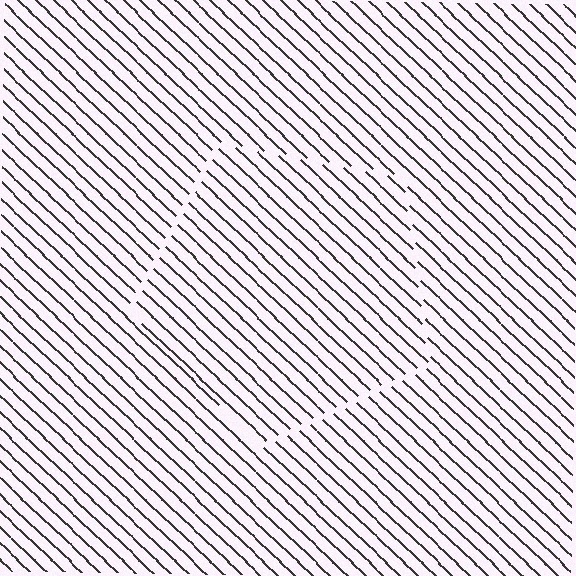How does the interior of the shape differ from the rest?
The interior of the shape contains the same grating, shifted by half a period — the contour is defined by the phase discontinuity where line-ends from the inner and outer gratings abut.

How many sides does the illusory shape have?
5 sides — the line-ends trace a pentagon.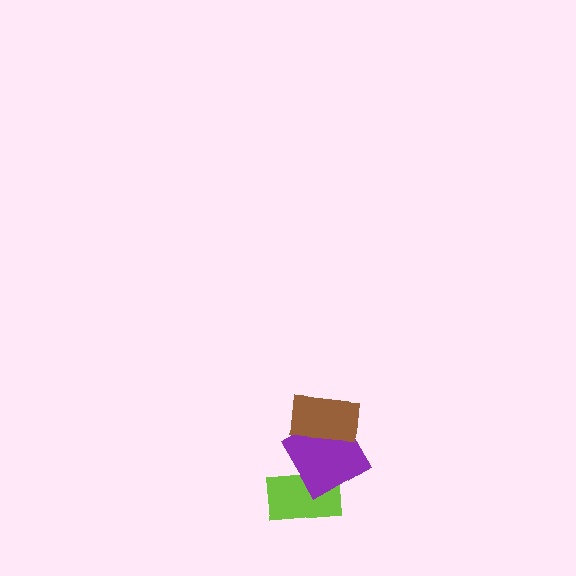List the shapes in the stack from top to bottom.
From top to bottom: the brown rectangle, the purple square, the lime rectangle.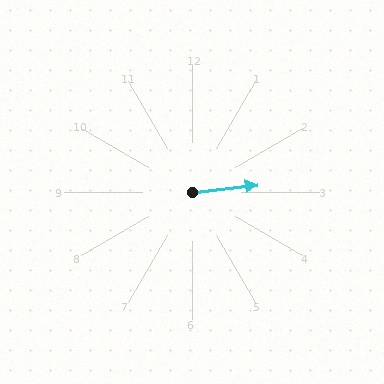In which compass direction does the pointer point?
East.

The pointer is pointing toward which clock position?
Roughly 3 o'clock.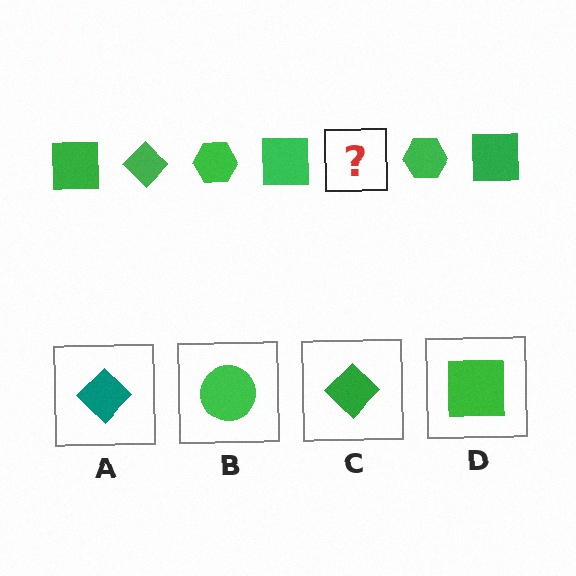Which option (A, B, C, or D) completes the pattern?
C.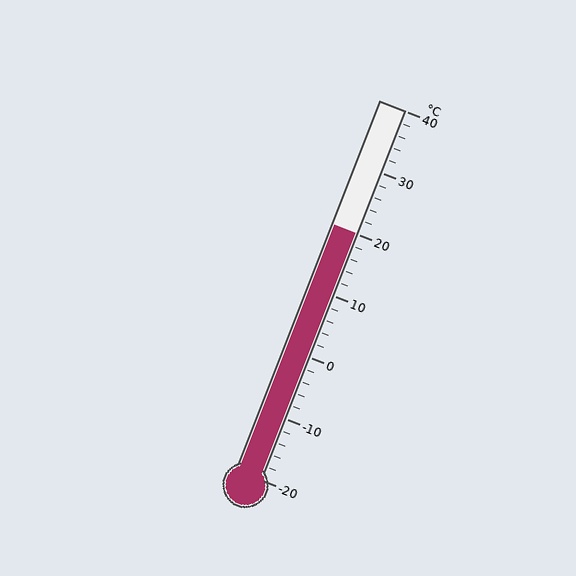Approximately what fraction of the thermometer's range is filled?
The thermometer is filled to approximately 65% of its range.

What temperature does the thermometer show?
The thermometer shows approximately 20°C.